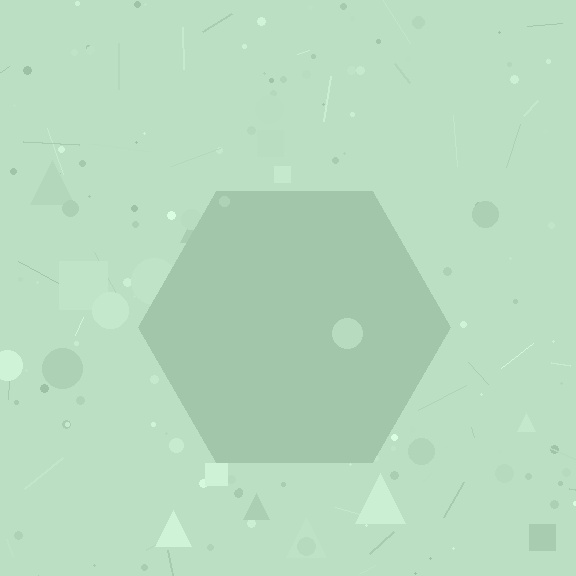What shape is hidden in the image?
A hexagon is hidden in the image.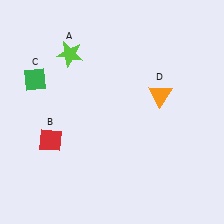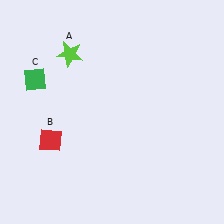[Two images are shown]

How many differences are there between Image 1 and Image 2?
There is 1 difference between the two images.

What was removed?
The orange triangle (D) was removed in Image 2.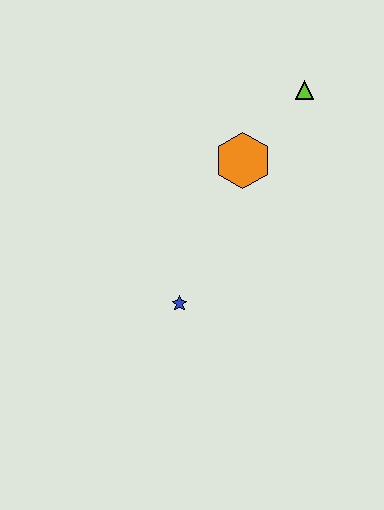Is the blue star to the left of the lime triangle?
Yes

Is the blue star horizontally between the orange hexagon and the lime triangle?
No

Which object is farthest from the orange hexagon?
The blue star is farthest from the orange hexagon.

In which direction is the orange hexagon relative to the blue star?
The orange hexagon is above the blue star.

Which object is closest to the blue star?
The orange hexagon is closest to the blue star.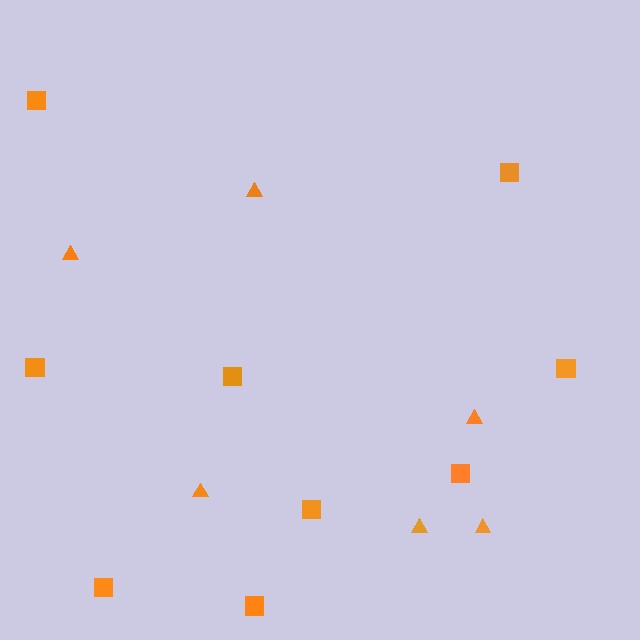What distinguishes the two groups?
There are 2 groups: one group of squares (9) and one group of triangles (6).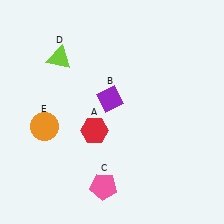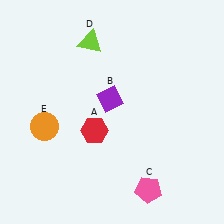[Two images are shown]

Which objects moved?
The objects that moved are: the pink pentagon (C), the lime triangle (D).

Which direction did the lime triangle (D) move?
The lime triangle (D) moved right.